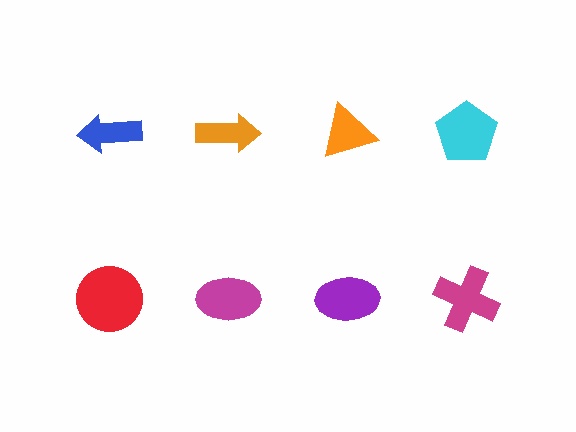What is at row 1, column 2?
An orange arrow.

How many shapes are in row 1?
4 shapes.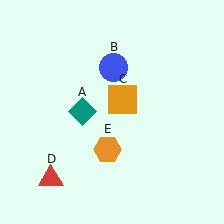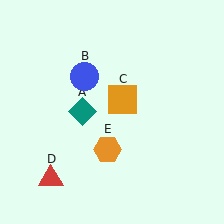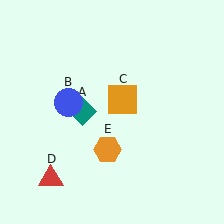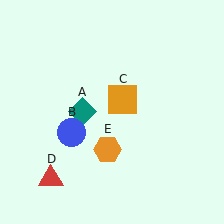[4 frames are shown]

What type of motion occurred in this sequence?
The blue circle (object B) rotated counterclockwise around the center of the scene.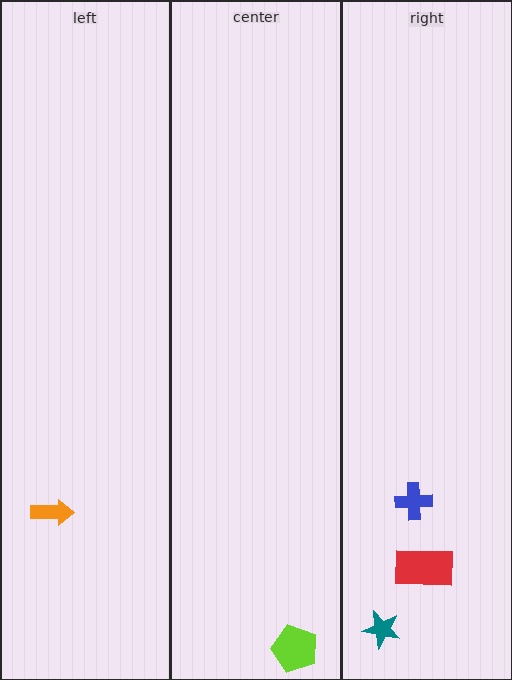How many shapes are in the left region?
1.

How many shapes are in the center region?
1.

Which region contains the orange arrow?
The left region.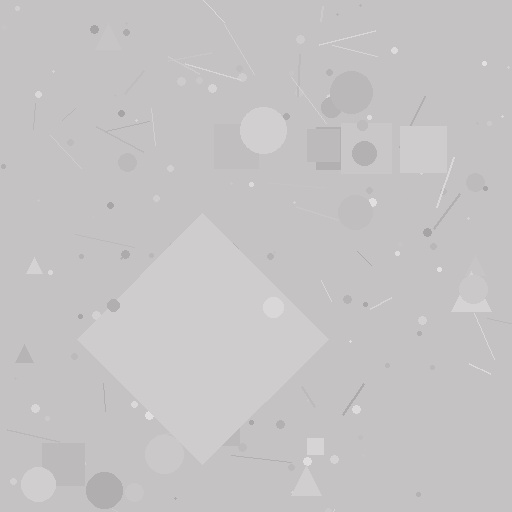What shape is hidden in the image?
A diamond is hidden in the image.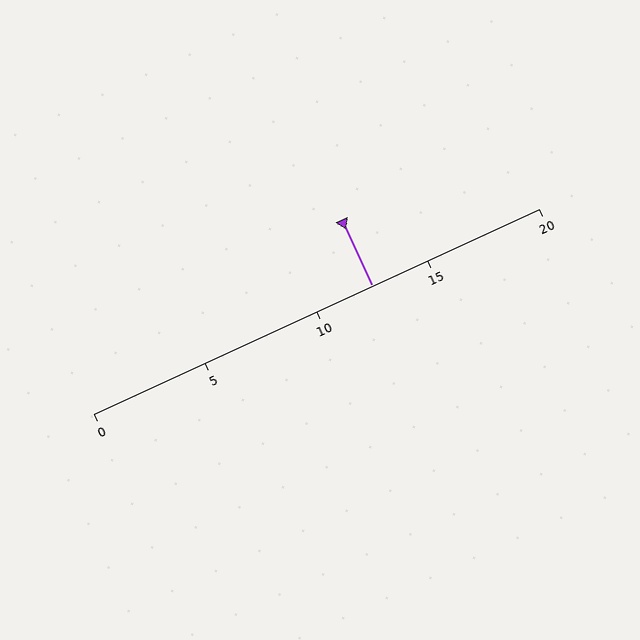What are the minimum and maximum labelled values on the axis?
The axis runs from 0 to 20.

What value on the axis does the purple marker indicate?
The marker indicates approximately 12.5.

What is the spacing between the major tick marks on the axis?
The major ticks are spaced 5 apart.